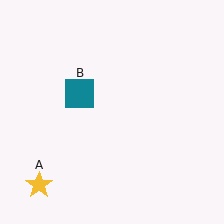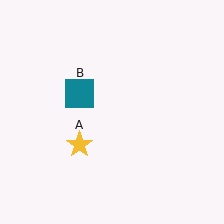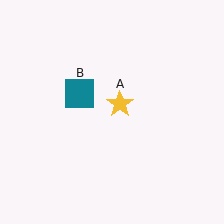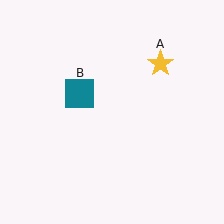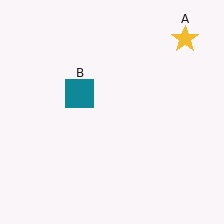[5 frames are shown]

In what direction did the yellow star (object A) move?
The yellow star (object A) moved up and to the right.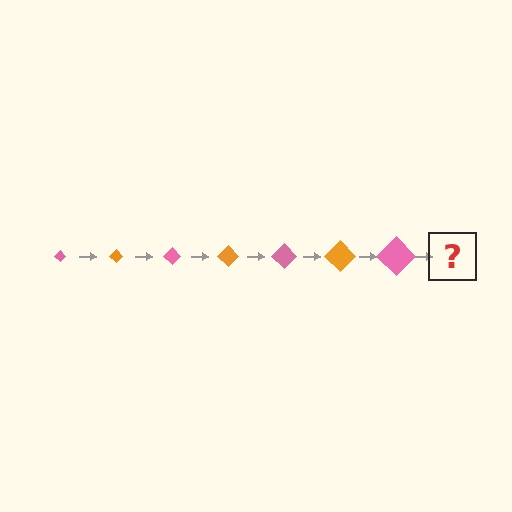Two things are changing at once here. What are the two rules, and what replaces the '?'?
The two rules are that the diamond grows larger each step and the color cycles through pink and orange. The '?' should be an orange diamond, larger than the previous one.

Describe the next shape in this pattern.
It should be an orange diamond, larger than the previous one.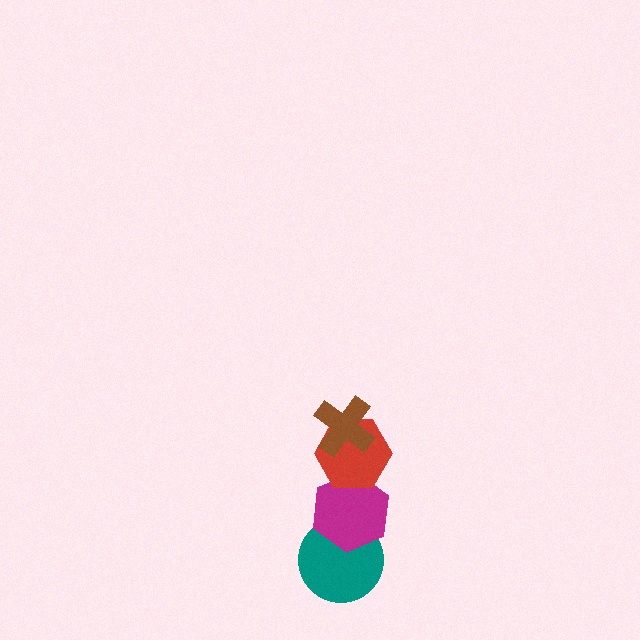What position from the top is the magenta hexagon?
The magenta hexagon is 3rd from the top.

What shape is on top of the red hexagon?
The brown cross is on top of the red hexagon.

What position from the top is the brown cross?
The brown cross is 1st from the top.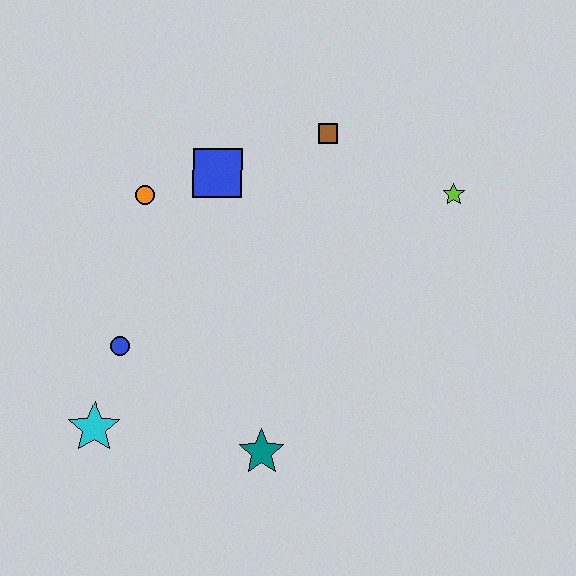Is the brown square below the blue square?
No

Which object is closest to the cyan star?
The blue circle is closest to the cyan star.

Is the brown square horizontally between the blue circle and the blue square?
No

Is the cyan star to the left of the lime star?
Yes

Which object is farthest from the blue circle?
The lime star is farthest from the blue circle.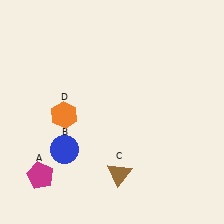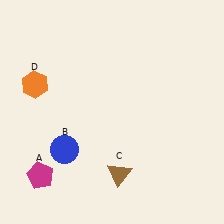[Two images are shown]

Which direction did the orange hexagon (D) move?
The orange hexagon (D) moved up.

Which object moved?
The orange hexagon (D) moved up.